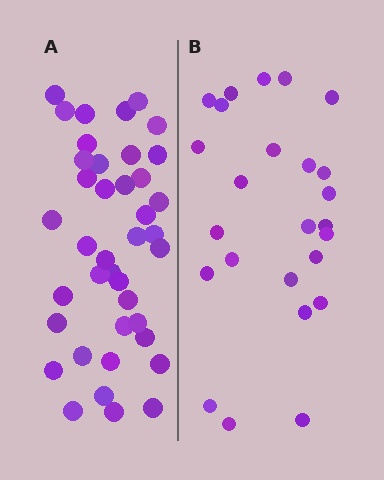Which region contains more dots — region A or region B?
Region A (the left region) has more dots.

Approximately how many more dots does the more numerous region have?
Region A has approximately 15 more dots than region B.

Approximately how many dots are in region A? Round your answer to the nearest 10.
About 40 dots.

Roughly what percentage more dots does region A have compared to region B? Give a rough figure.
About 60% more.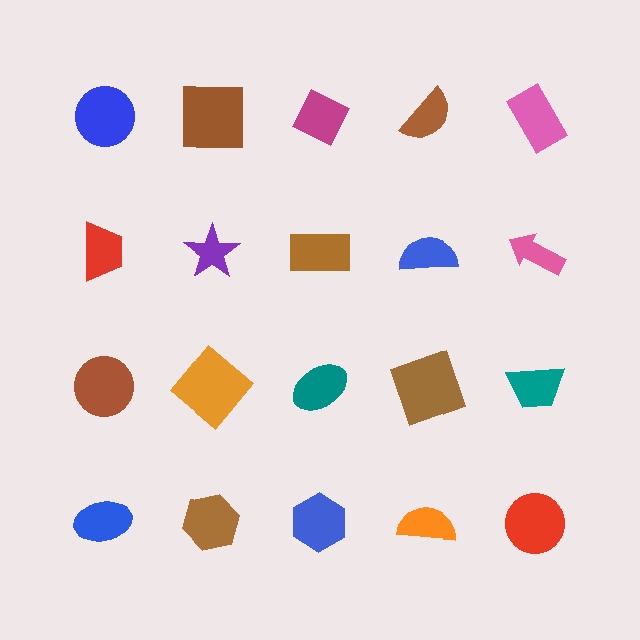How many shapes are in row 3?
5 shapes.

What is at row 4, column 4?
An orange semicircle.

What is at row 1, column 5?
A pink rectangle.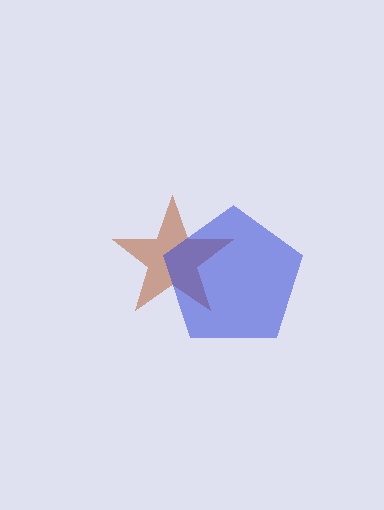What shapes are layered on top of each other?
The layered shapes are: a brown star, a blue pentagon.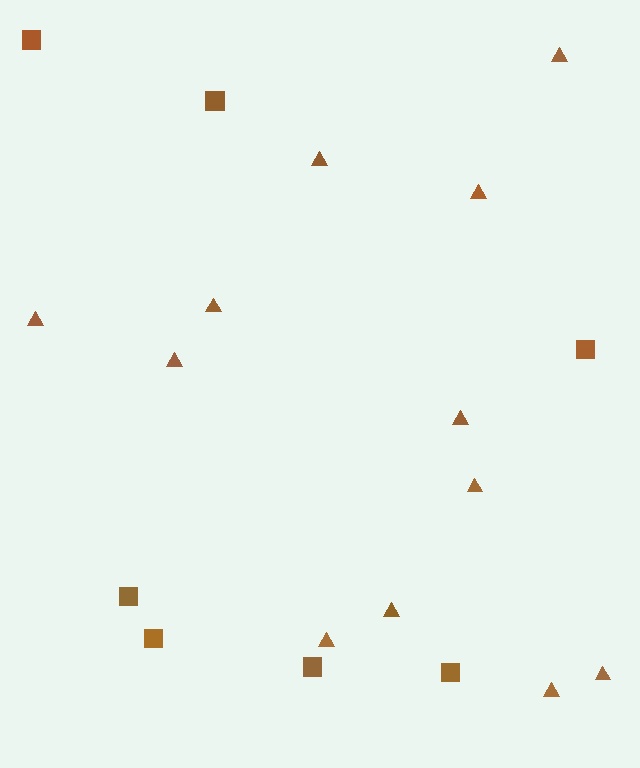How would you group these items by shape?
There are 2 groups: one group of triangles (12) and one group of squares (7).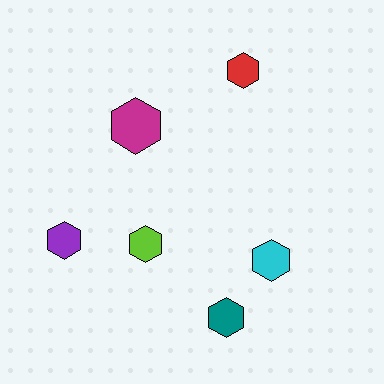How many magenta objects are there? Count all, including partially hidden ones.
There is 1 magenta object.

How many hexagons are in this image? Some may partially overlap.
There are 6 hexagons.